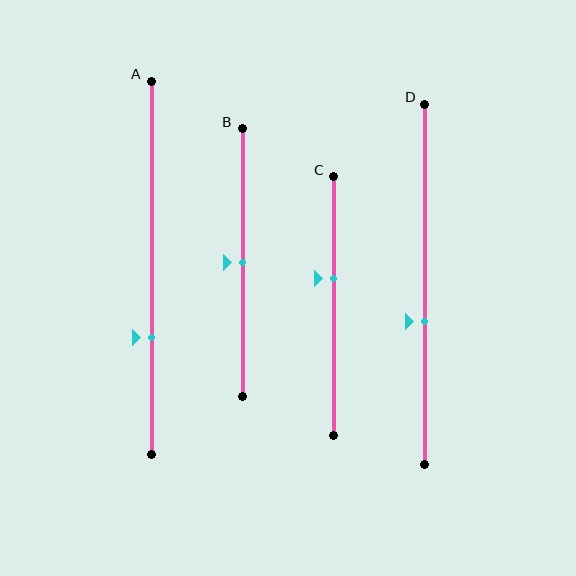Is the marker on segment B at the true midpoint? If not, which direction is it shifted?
Yes, the marker on segment B is at the true midpoint.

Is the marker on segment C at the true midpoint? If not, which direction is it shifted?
No, the marker on segment C is shifted upward by about 10% of the segment length.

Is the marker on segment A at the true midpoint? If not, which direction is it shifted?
No, the marker on segment A is shifted downward by about 19% of the segment length.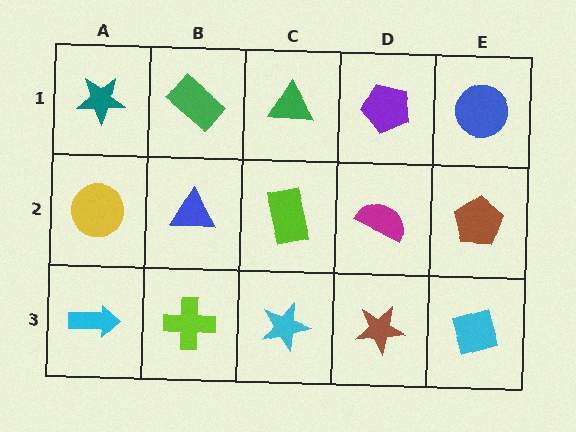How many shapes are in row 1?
5 shapes.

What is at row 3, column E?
A cyan diamond.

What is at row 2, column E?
A brown pentagon.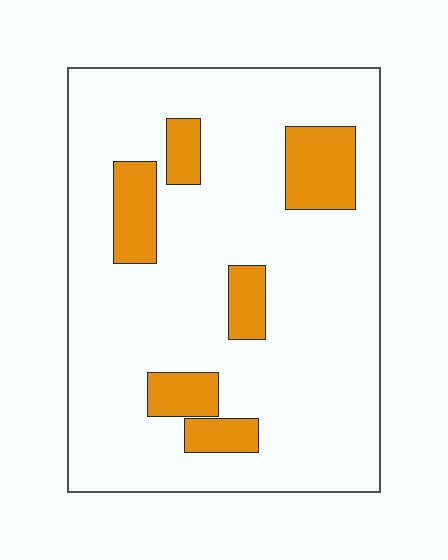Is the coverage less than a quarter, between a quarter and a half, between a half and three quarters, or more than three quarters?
Less than a quarter.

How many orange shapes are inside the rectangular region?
6.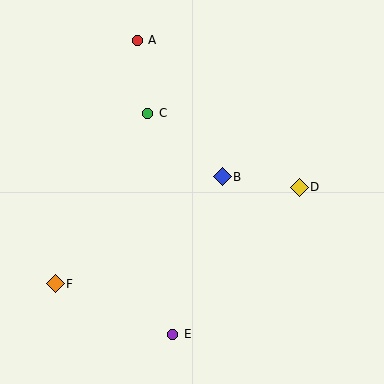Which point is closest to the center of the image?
Point B at (222, 177) is closest to the center.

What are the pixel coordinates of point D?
Point D is at (299, 187).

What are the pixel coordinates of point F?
Point F is at (55, 284).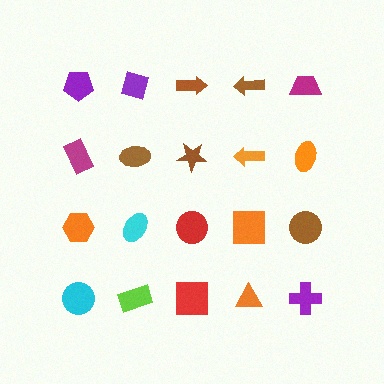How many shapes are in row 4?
5 shapes.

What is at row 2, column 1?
A magenta rectangle.